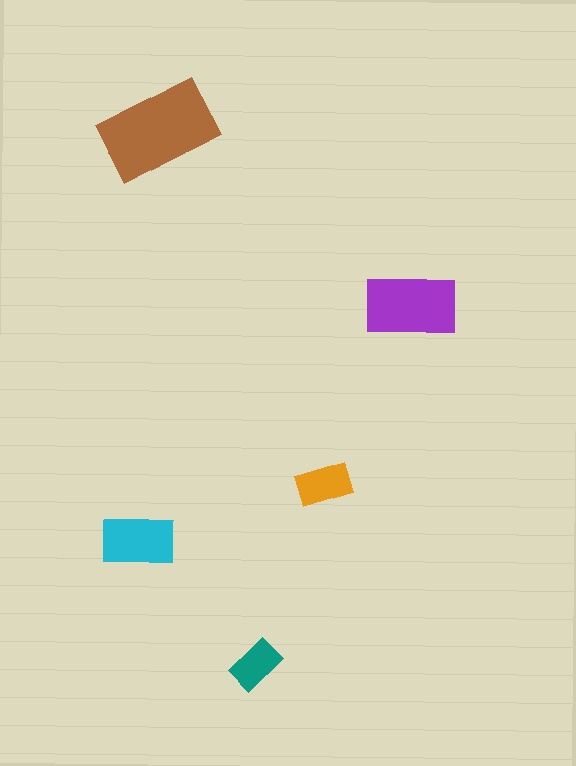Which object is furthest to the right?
The purple rectangle is rightmost.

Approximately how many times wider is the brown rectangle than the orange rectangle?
About 2 times wider.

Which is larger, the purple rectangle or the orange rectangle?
The purple one.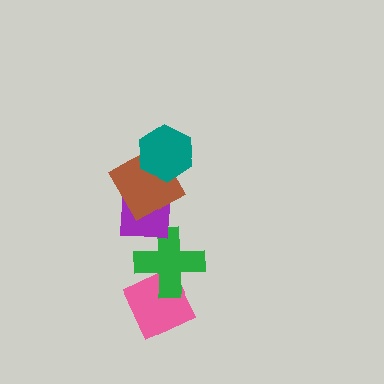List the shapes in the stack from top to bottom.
From top to bottom: the teal hexagon, the brown square, the purple square, the green cross, the pink diamond.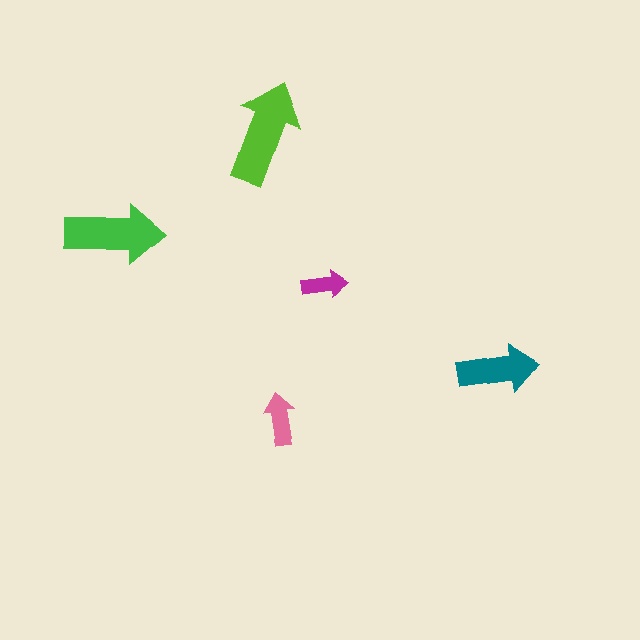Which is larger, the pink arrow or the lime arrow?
The lime one.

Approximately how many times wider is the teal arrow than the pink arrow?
About 1.5 times wider.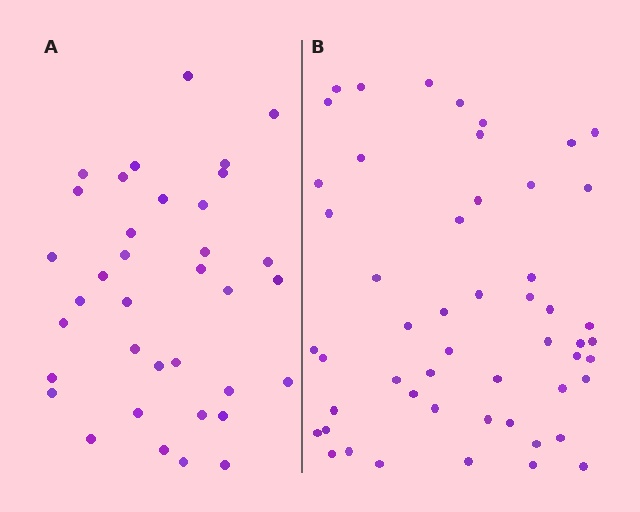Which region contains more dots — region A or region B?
Region B (the right region) has more dots.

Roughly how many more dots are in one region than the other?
Region B has approximately 15 more dots than region A.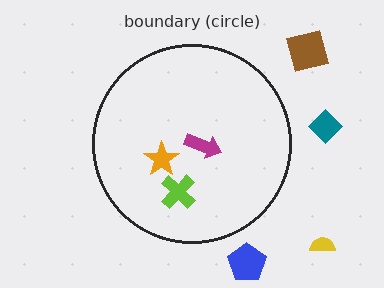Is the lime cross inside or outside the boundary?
Inside.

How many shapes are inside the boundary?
3 inside, 4 outside.